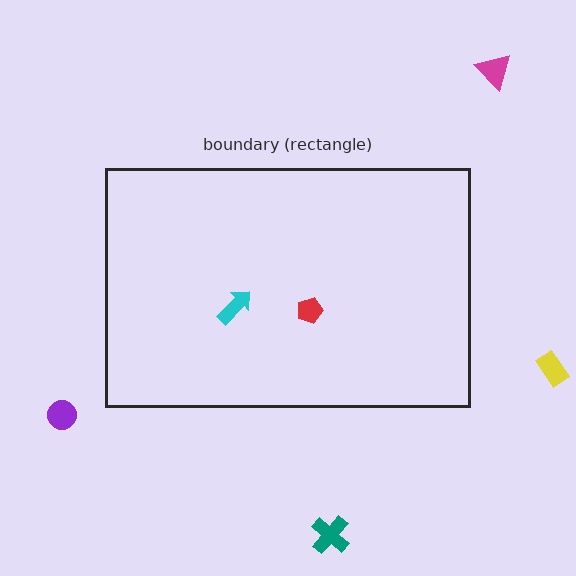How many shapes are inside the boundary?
2 inside, 4 outside.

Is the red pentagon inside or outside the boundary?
Inside.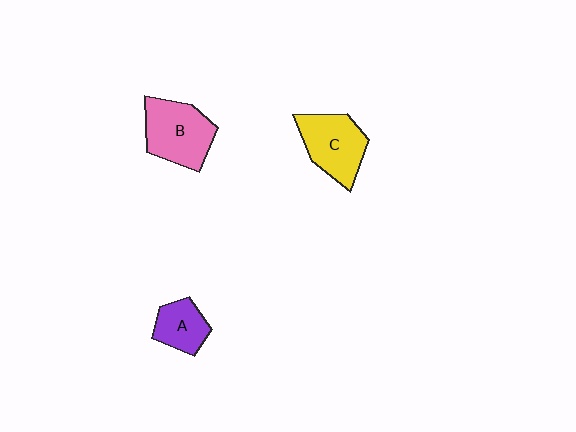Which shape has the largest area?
Shape B (pink).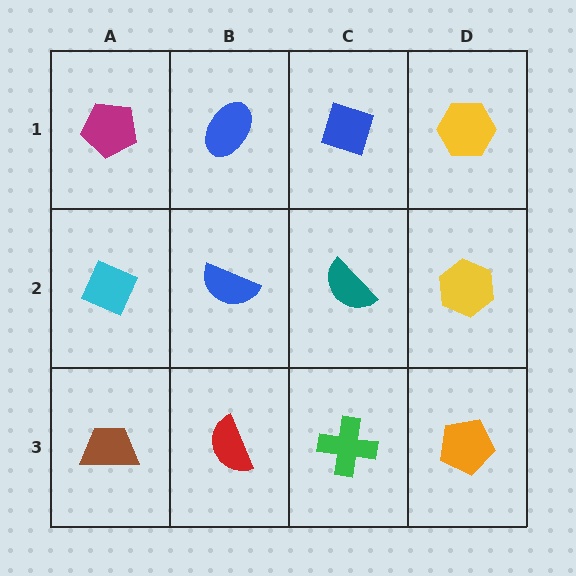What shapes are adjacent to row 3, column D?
A yellow hexagon (row 2, column D), a green cross (row 3, column C).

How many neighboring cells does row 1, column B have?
3.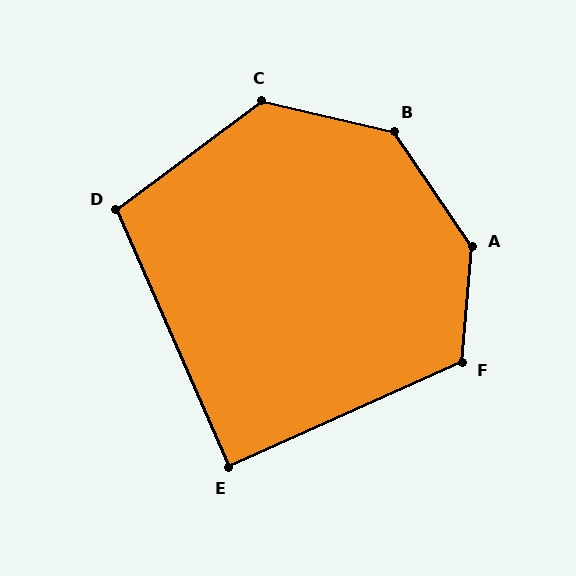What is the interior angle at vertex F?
Approximately 120 degrees (obtuse).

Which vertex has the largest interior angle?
A, at approximately 141 degrees.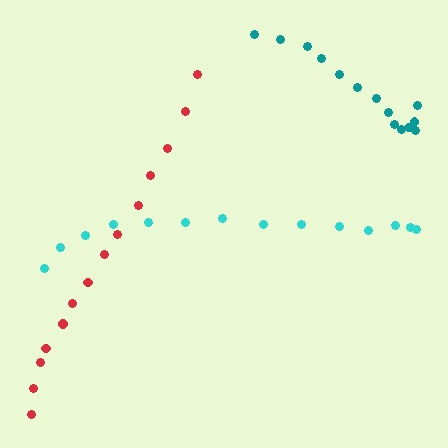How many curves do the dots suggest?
There are 3 distinct paths.